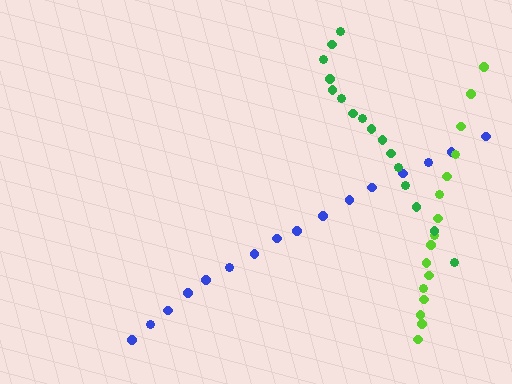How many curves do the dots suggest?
There are 3 distinct paths.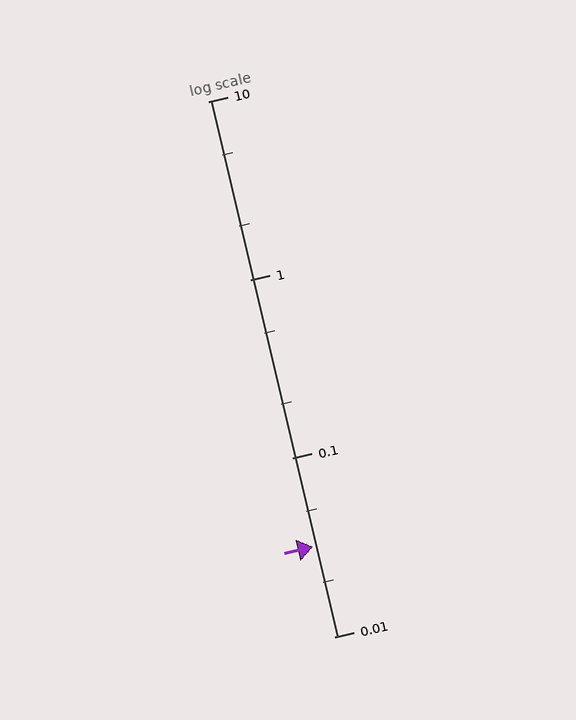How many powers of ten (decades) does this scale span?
The scale spans 3 decades, from 0.01 to 10.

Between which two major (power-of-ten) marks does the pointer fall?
The pointer is between 0.01 and 0.1.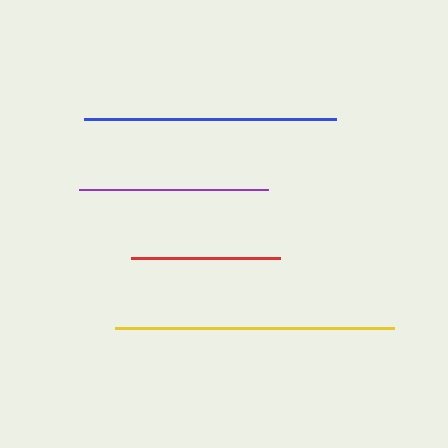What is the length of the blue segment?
The blue segment is approximately 253 pixels long.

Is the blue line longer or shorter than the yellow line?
The yellow line is longer than the blue line.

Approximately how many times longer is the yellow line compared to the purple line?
The yellow line is approximately 1.5 times the length of the purple line.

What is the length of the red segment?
The red segment is approximately 150 pixels long.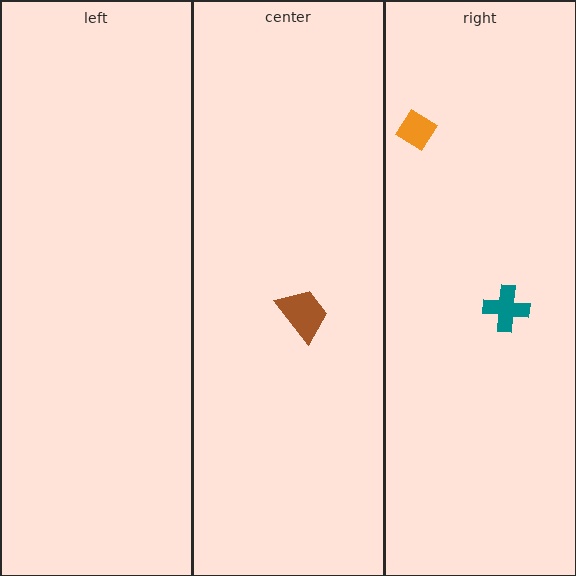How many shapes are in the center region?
1.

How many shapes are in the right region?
2.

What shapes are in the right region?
The orange diamond, the teal cross.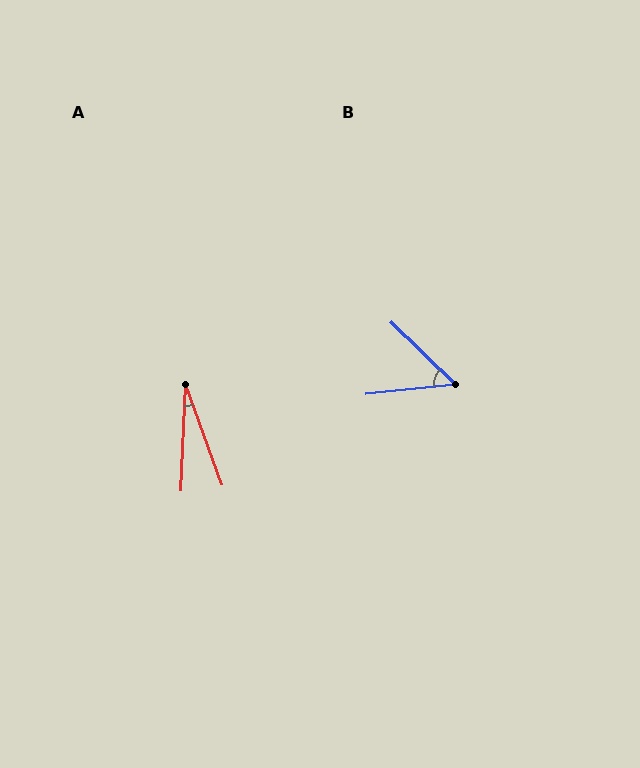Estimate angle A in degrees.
Approximately 23 degrees.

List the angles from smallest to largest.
A (23°), B (50°).